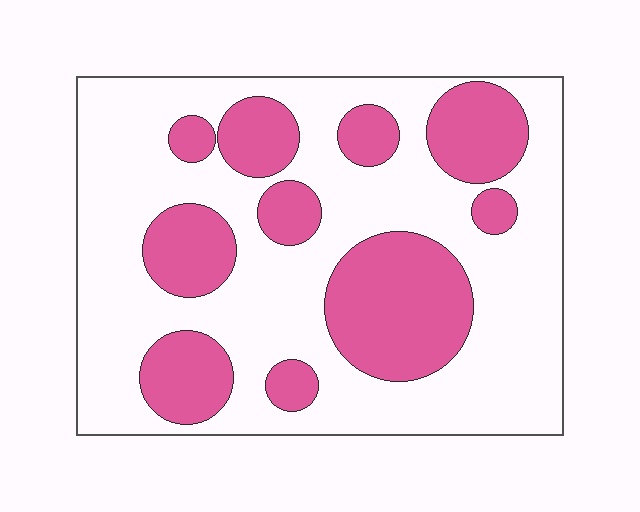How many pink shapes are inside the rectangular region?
10.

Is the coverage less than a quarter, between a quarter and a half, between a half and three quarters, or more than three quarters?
Between a quarter and a half.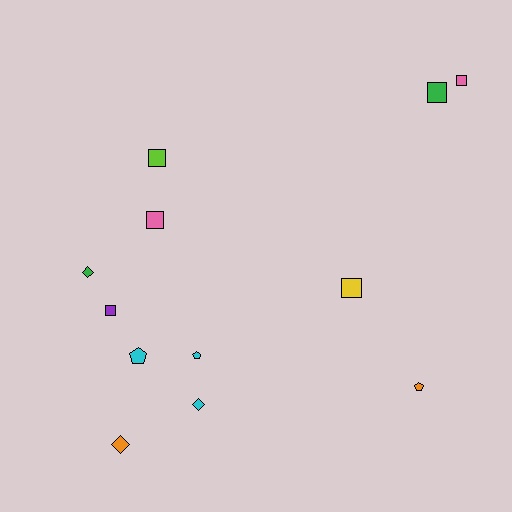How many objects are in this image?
There are 12 objects.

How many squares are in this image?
There are 6 squares.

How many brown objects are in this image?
There are no brown objects.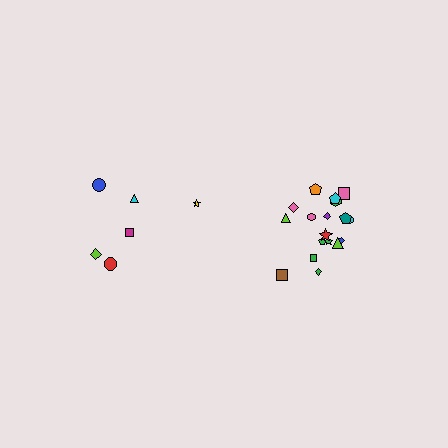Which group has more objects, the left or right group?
The right group.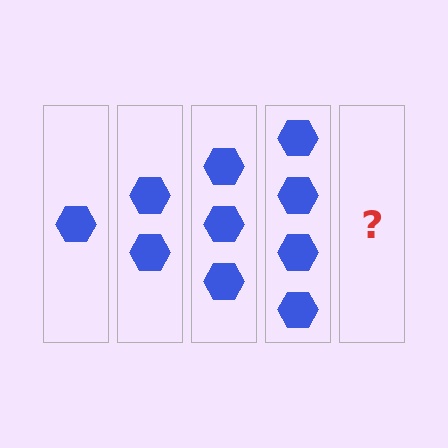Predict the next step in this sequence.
The next step is 5 hexagons.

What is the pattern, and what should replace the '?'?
The pattern is that each step adds one more hexagon. The '?' should be 5 hexagons.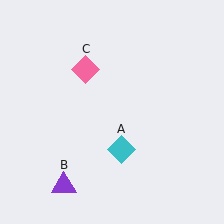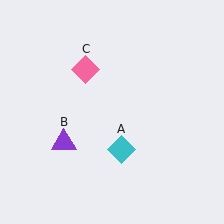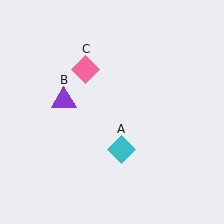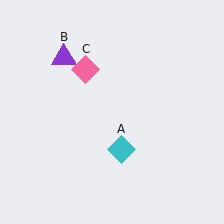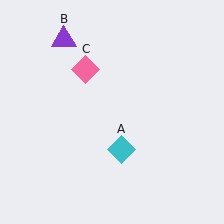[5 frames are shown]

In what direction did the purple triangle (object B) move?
The purple triangle (object B) moved up.